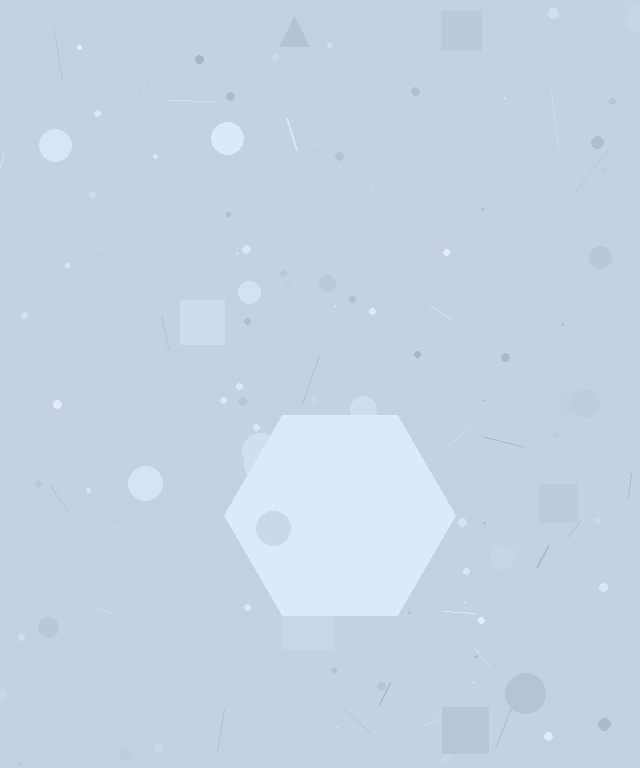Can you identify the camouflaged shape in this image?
The camouflaged shape is a hexagon.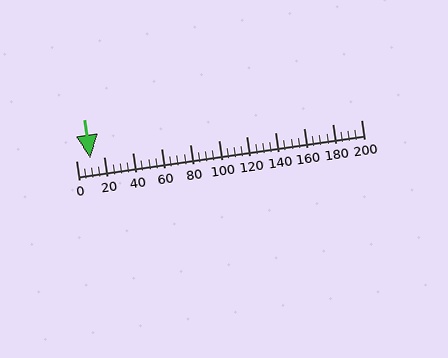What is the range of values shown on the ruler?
The ruler shows values from 0 to 200.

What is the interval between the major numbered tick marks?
The major tick marks are spaced 20 units apart.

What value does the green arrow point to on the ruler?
The green arrow points to approximately 10.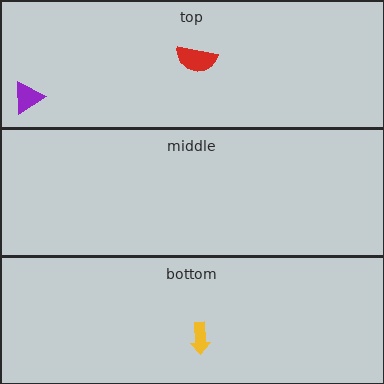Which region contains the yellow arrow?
The bottom region.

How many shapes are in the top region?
2.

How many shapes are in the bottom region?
1.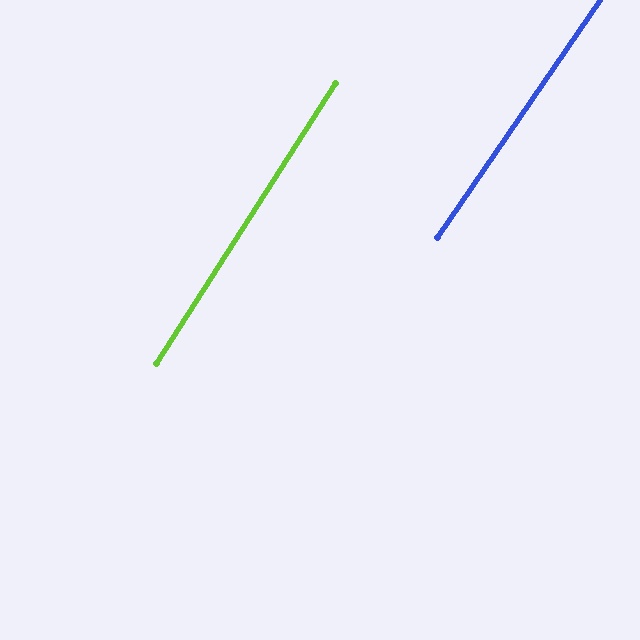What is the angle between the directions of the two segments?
Approximately 2 degrees.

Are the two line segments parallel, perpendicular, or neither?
Parallel — their directions differ by only 1.7°.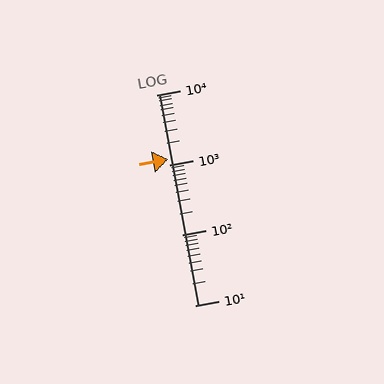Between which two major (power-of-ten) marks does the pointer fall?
The pointer is between 1000 and 10000.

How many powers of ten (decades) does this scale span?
The scale spans 3 decades, from 10 to 10000.